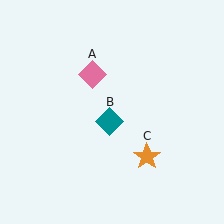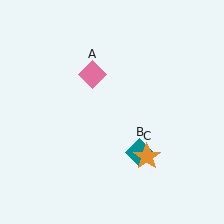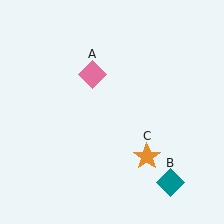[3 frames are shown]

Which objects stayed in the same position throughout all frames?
Pink diamond (object A) and orange star (object C) remained stationary.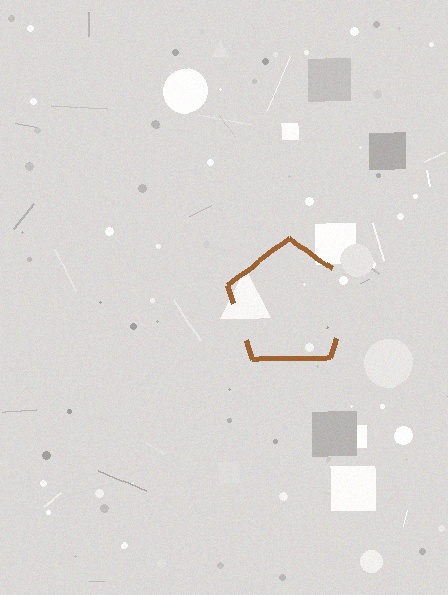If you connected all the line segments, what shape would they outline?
They would outline a pentagon.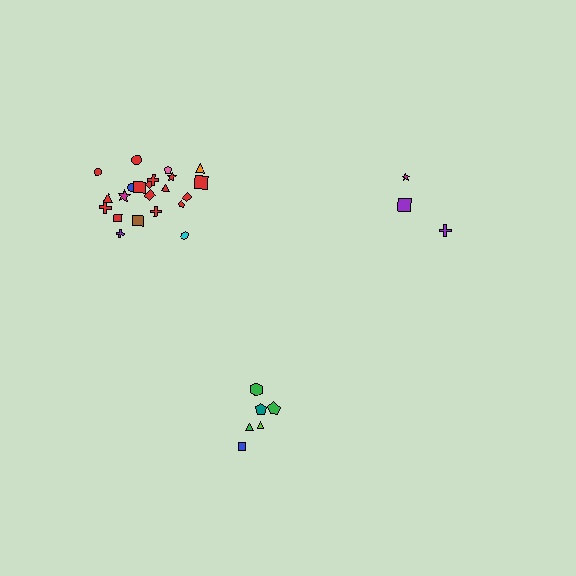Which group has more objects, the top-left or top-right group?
The top-left group.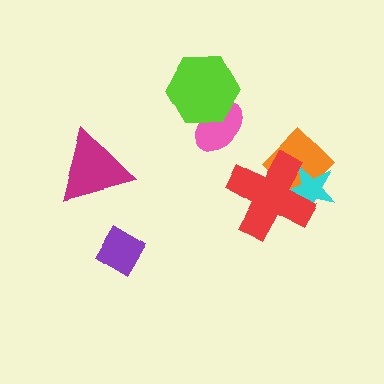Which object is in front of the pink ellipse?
The lime hexagon is in front of the pink ellipse.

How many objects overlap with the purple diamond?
0 objects overlap with the purple diamond.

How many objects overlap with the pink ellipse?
1 object overlaps with the pink ellipse.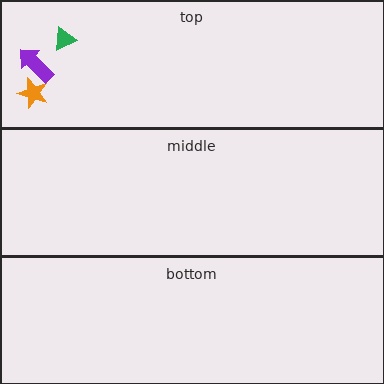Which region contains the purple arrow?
The top region.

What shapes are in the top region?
The purple arrow, the orange star, the green triangle.